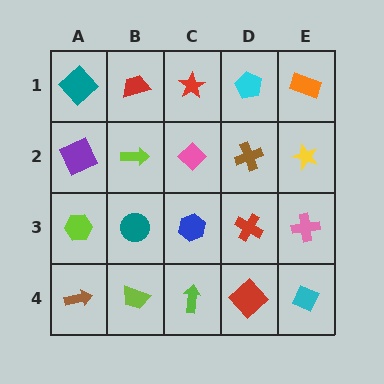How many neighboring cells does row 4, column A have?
2.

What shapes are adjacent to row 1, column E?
A yellow star (row 2, column E), a cyan pentagon (row 1, column D).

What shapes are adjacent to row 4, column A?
A lime hexagon (row 3, column A), a lime trapezoid (row 4, column B).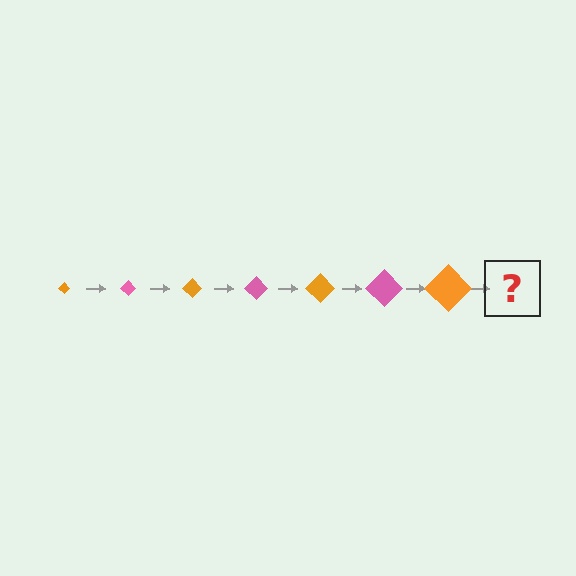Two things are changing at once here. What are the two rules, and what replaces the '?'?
The two rules are that the diamond grows larger each step and the color cycles through orange and pink. The '?' should be a pink diamond, larger than the previous one.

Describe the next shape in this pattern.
It should be a pink diamond, larger than the previous one.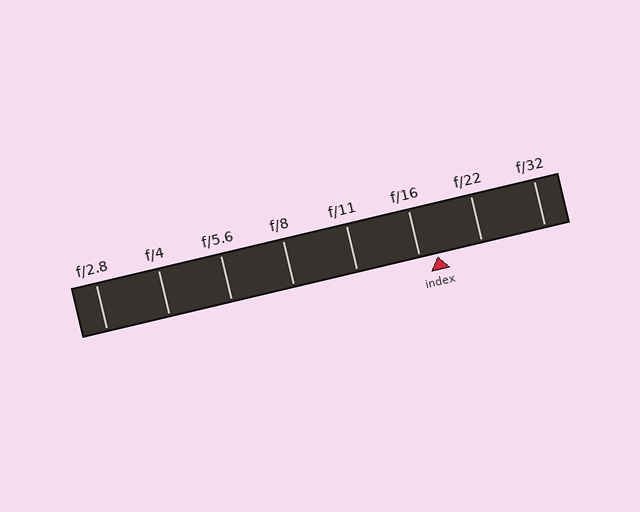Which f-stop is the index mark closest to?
The index mark is closest to f/16.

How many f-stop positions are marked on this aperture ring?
There are 8 f-stop positions marked.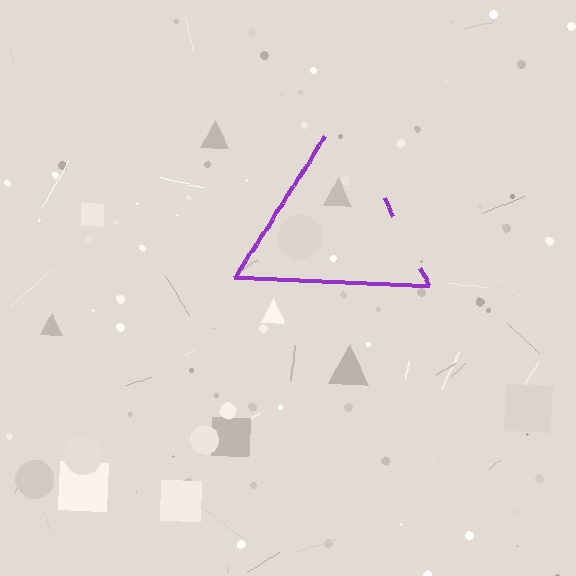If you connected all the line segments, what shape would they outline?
They would outline a triangle.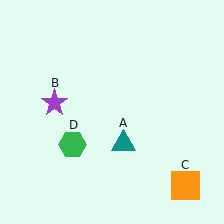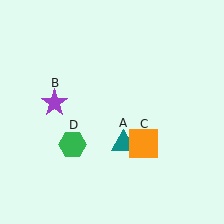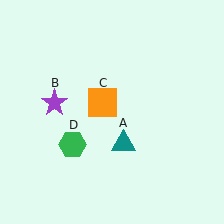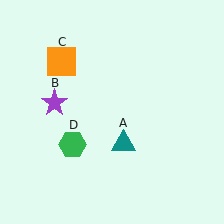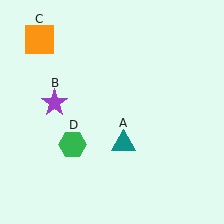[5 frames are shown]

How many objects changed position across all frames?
1 object changed position: orange square (object C).